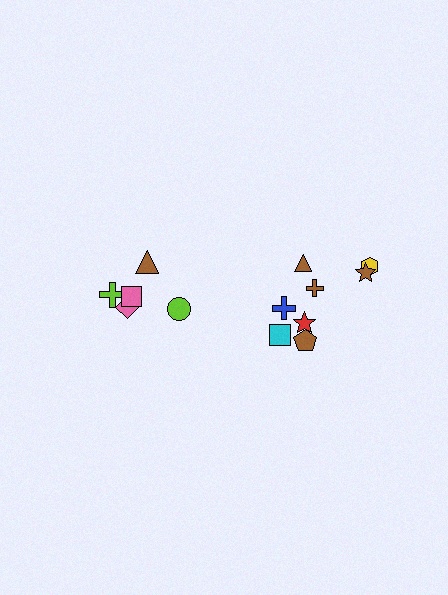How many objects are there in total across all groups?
There are 13 objects.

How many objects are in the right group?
There are 8 objects.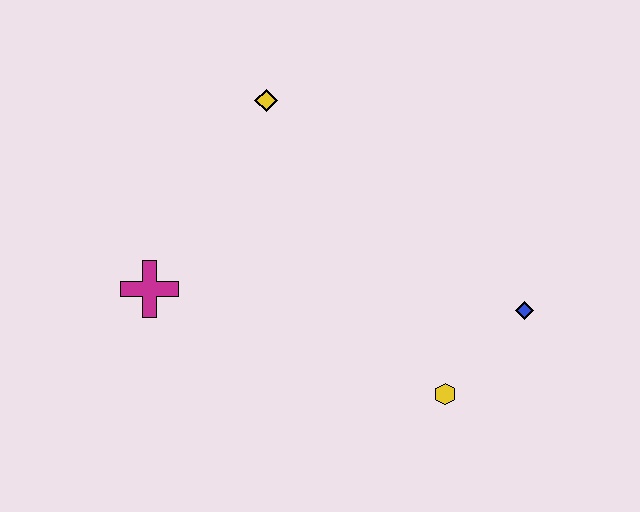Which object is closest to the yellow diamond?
The magenta cross is closest to the yellow diamond.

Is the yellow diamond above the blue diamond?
Yes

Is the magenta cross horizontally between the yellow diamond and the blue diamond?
No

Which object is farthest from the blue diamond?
The magenta cross is farthest from the blue diamond.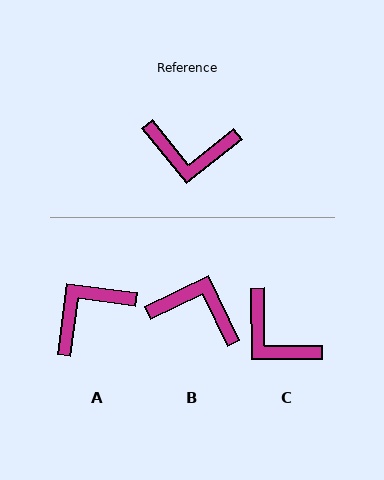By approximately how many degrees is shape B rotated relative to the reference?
Approximately 167 degrees counter-clockwise.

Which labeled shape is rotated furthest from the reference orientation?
B, about 167 degrees away.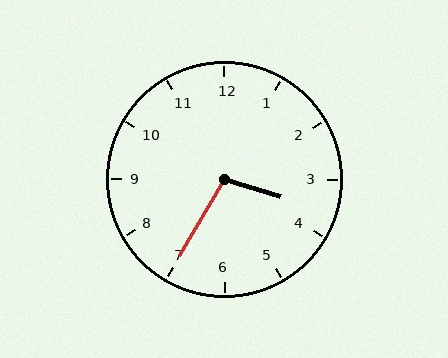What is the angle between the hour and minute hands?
Approximately 102 degrees.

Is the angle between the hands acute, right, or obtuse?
It is obtuse.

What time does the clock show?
3:35.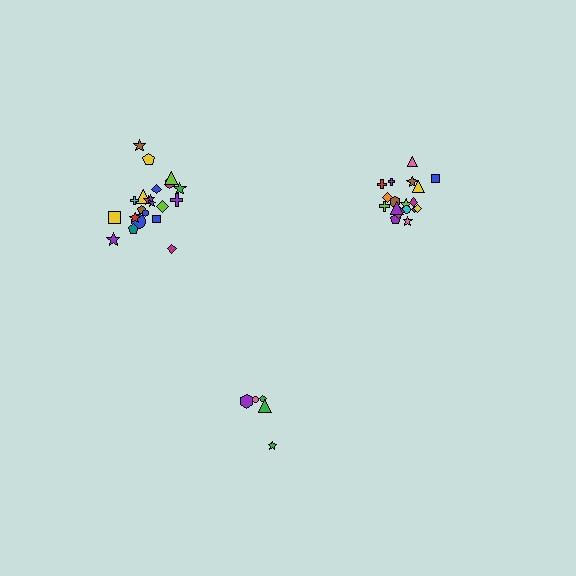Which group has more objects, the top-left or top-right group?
The top-left group.